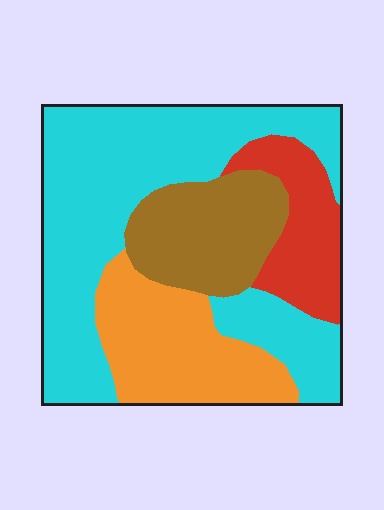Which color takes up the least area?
Red, at roughly 15%.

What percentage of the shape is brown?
Brown covers around 15% of the shape.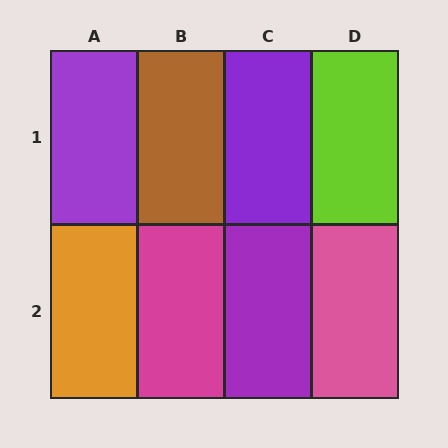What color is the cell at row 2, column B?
Magenta.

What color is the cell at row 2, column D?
Pink.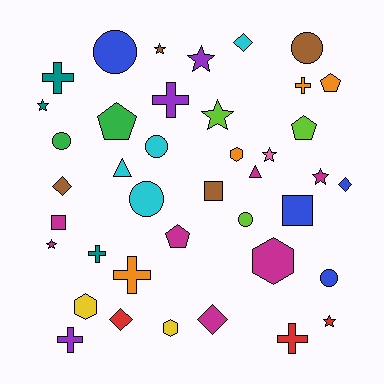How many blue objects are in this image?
There are 4 blue objects.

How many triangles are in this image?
There are 2 triangles.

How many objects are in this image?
There are 40 objects.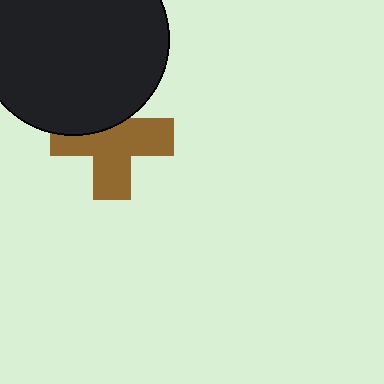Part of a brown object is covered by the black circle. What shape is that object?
It is a cross.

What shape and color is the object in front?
The object in front is a black circle.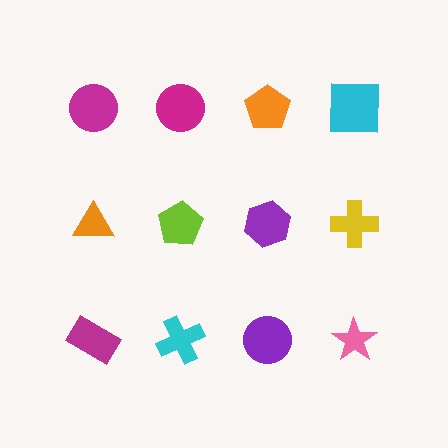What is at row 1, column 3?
An orange pentagon.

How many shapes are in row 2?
4 shapes.